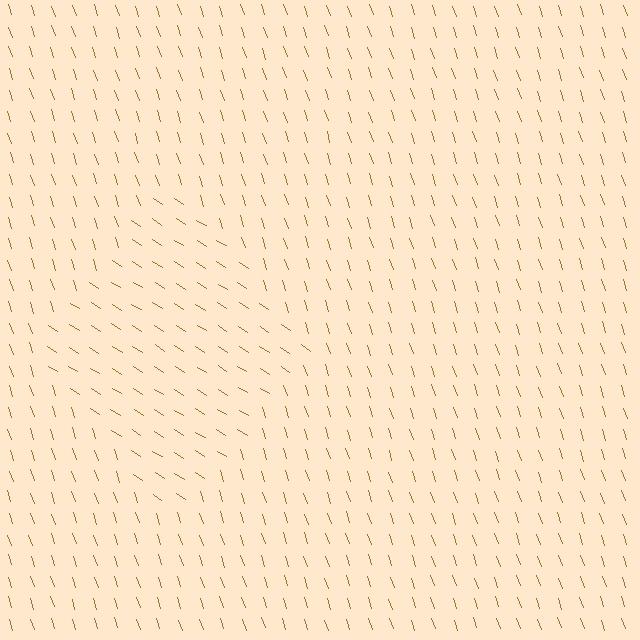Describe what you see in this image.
The image is filled with small brown line segments. A diamond region in the image has lines oriented differently from the surrounding lines, creating a visible texture boundary.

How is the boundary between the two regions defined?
The boundary is defined purely by a change in line orientation (approximately 39 degrees difference). All lines are the same color and thickness.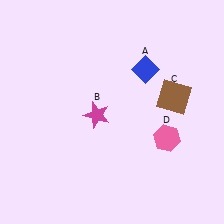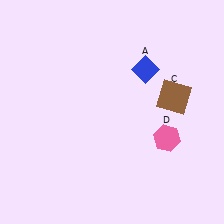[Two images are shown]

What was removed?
The magenta star (B) was removed in Image 2.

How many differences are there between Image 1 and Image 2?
There is 1 difference between the two images.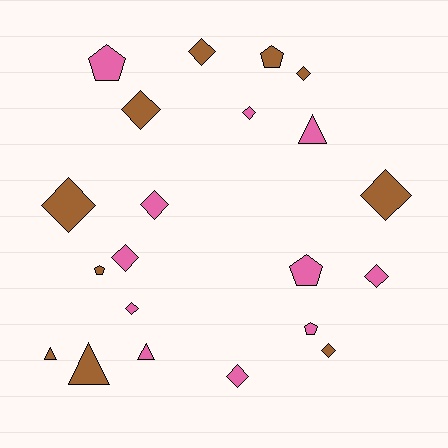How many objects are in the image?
There are 21 objects.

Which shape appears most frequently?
Diamond, with 12 objects.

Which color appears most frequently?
Pink, with 11 objects.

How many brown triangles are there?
There are 2 brown triangles.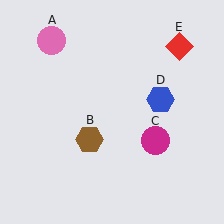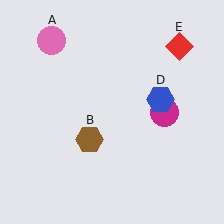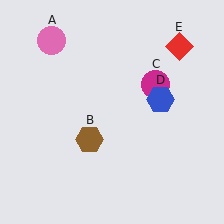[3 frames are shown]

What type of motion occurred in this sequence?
The magenta circle (object C) rotated counterclockwise around the center of the scene.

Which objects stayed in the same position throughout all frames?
Pink circle (object A) and brown hexagon (object B) and blue hexagon (object D) and red diamond (object E) remained stationary.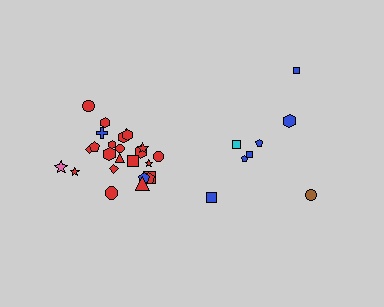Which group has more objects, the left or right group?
The left group.